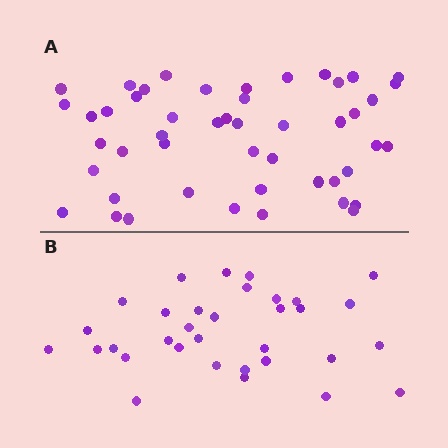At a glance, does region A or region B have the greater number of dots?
Region A (the top region) has more dots.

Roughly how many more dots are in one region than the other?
Region A has approximately 15 more dots than region B.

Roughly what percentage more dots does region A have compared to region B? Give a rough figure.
About 45% more.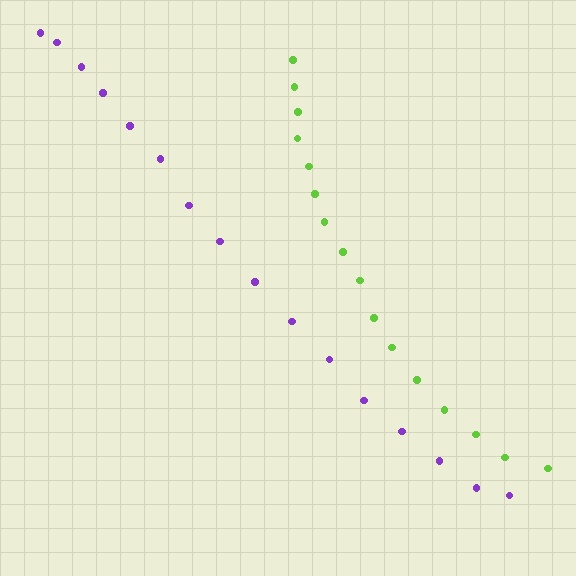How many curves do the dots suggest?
There are 2 distinct paths.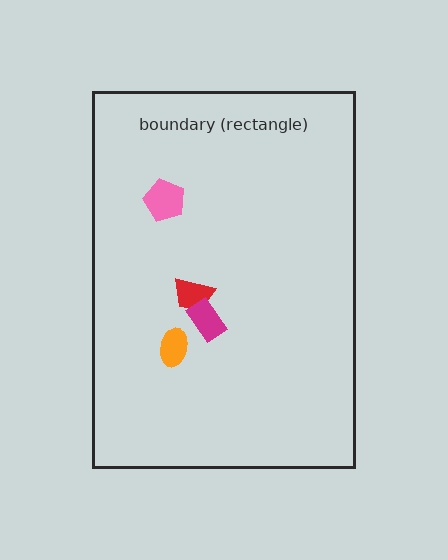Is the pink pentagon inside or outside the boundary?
Inside.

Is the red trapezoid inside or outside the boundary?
Inside.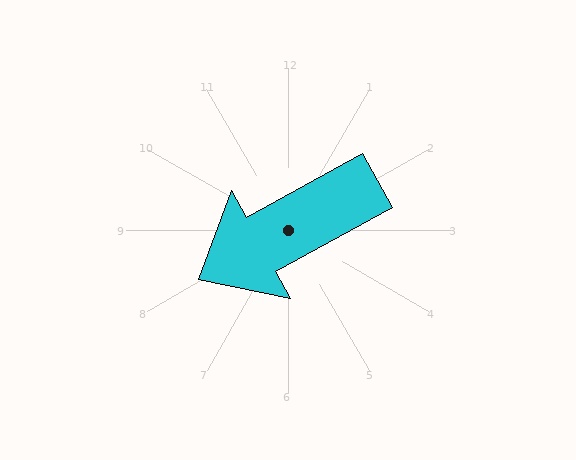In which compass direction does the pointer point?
Southwest.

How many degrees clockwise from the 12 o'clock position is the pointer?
Approximately 241 degrees.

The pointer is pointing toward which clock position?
Roughly 8 o'clock.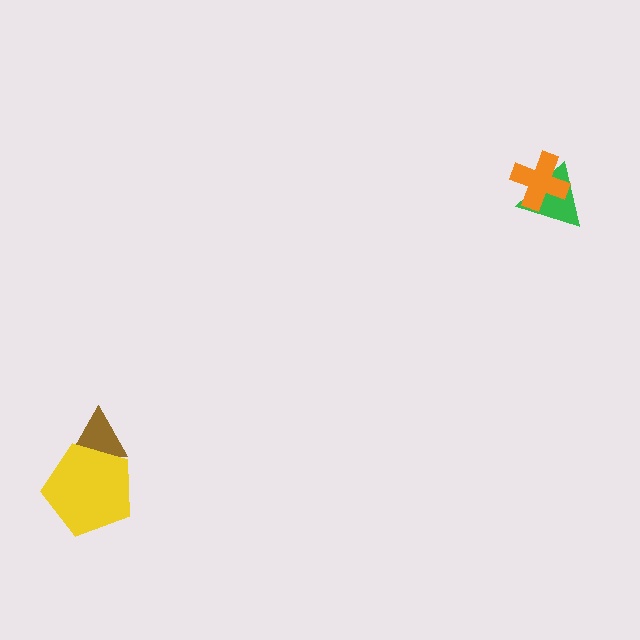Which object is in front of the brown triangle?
The yellow pentagon is in front of the brown triangle.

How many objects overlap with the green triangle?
1 object overlaps with the green triangle.